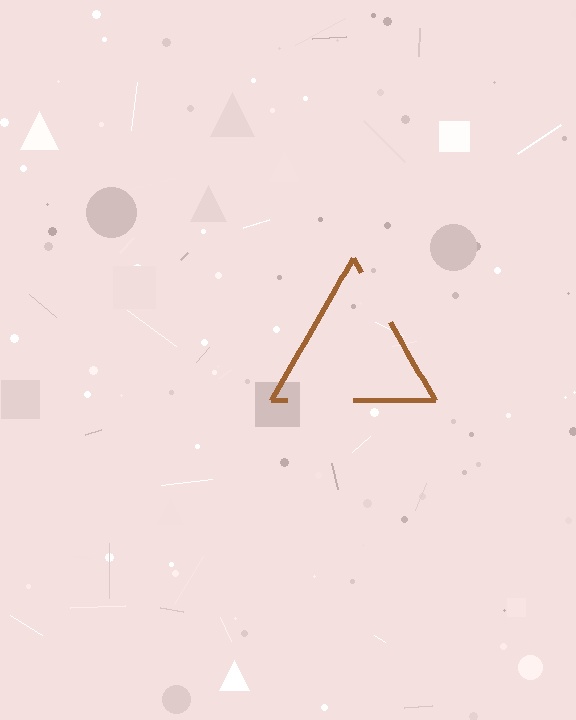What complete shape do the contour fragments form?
The contour fragments form a triangle.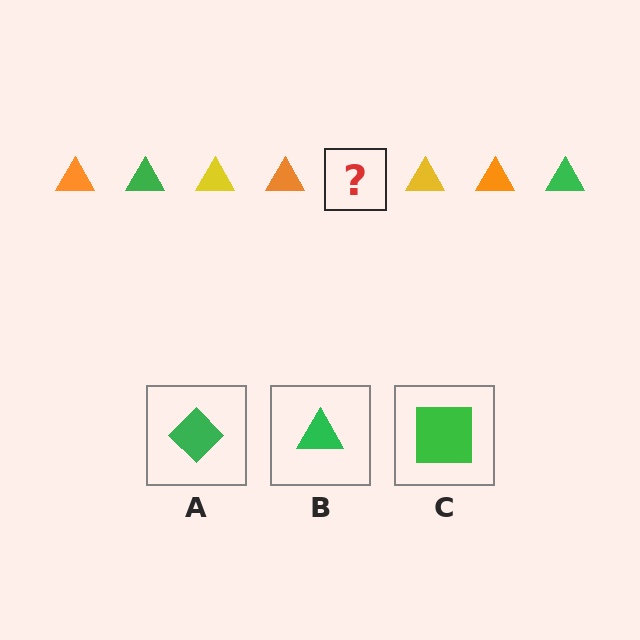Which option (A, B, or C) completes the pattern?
B.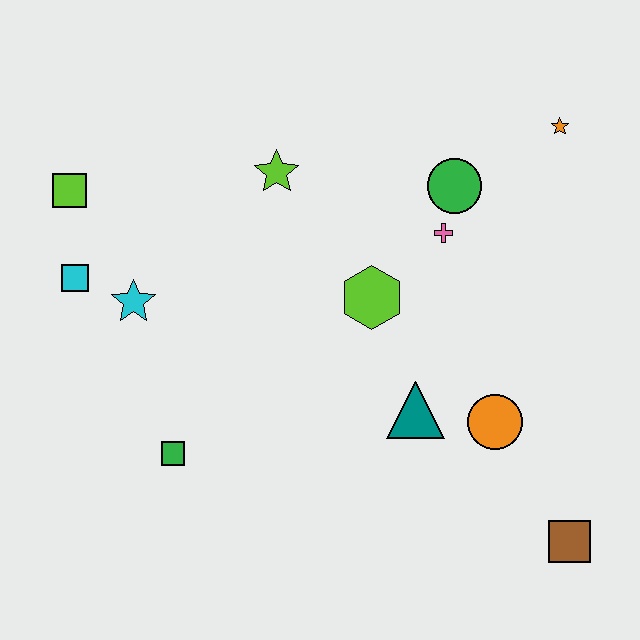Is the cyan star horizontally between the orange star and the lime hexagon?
No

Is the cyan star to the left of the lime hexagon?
Yes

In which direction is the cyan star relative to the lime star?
The cyan star is to the left of the lime star.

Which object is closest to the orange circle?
The teal triangle is closest to the orange circle.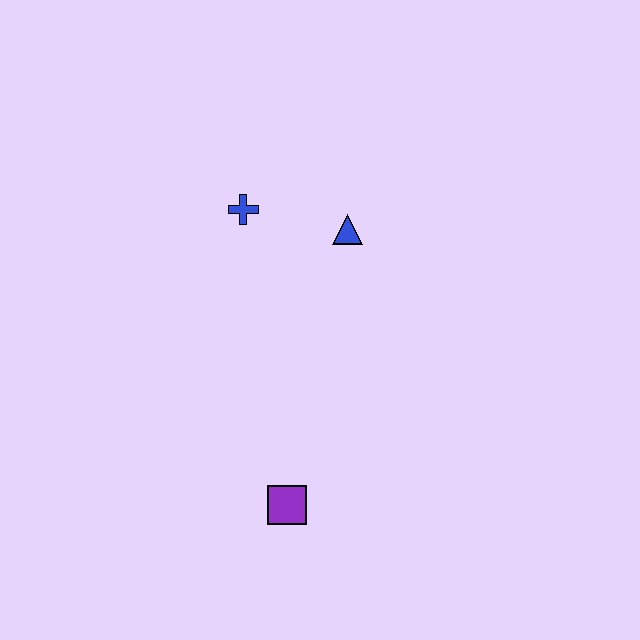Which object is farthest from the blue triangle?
The purple square is farthest from the blue triangle.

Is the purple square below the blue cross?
Yes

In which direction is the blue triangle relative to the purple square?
The blue triangle is above the purple square.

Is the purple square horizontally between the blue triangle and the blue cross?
Yes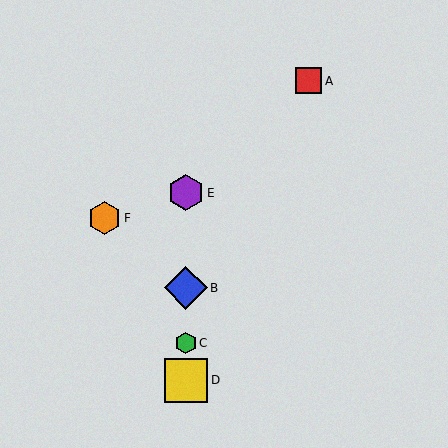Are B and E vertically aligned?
Yes, both are at x≈186.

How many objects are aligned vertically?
4 objects (B, C, D, E) are aligned vertically.